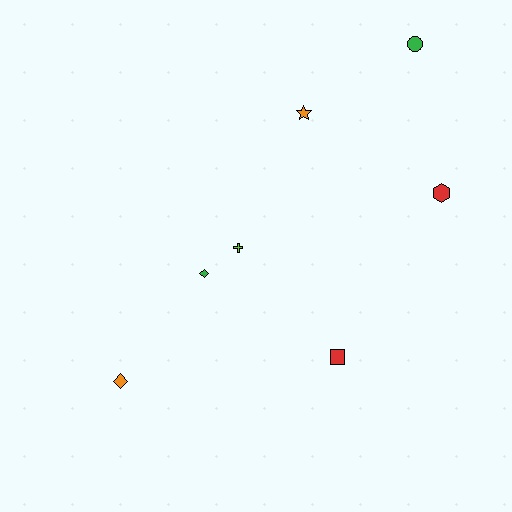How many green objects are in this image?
There are 2 green objects.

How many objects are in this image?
There are 7 objects.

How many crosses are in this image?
There is 1 cross.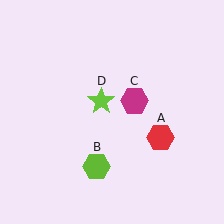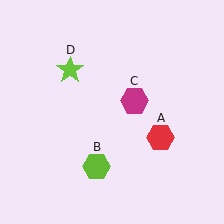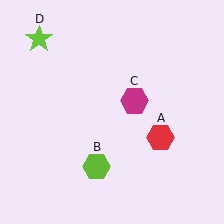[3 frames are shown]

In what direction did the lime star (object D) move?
The lime star (object D) moved up and to the left.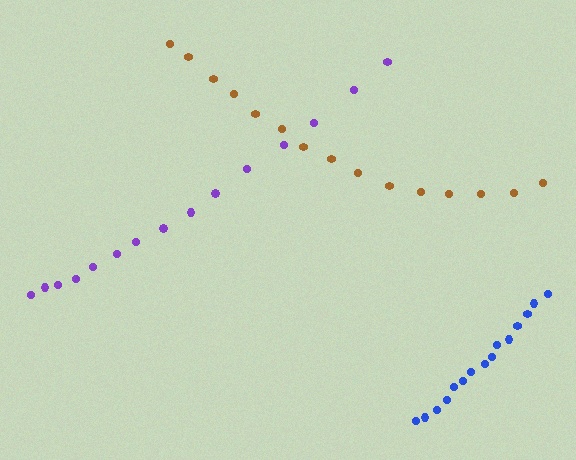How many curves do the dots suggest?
There are 3 distinct paths.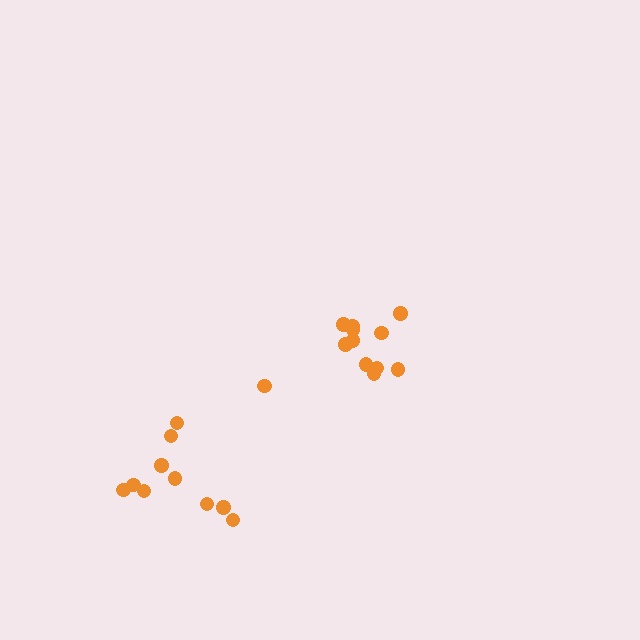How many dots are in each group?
Group 1: 12 dots, Group 2: 10 dots (22 total).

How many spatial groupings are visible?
There are 2 spatial groupings.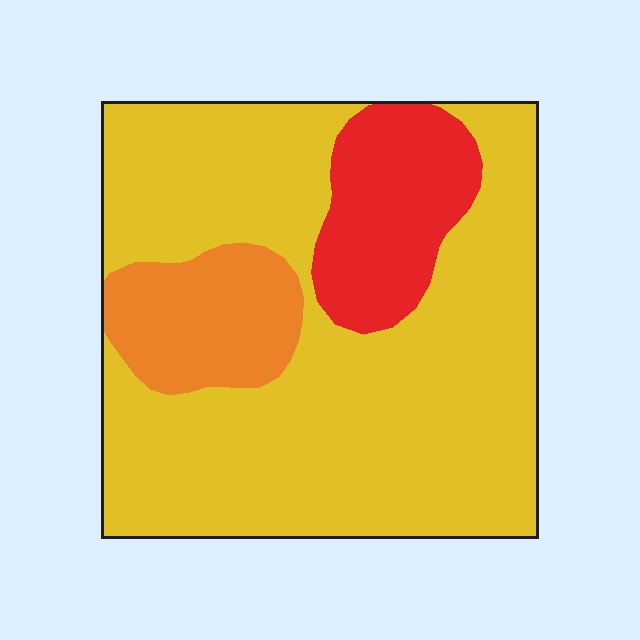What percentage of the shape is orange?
Orange takes up about one eighth (1/8) of the shape.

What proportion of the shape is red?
Red covers roughly 15% of the shape.